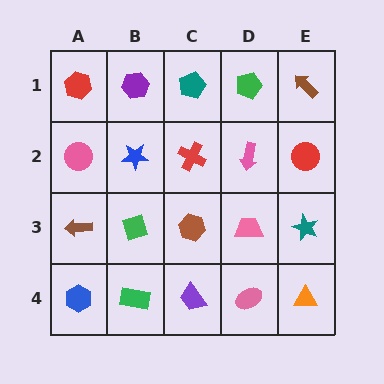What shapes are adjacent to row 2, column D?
A green pentagon (row 1, column D), a pink trapezoid (row 3, column D), a red cross (row 2, column C), a red circle (row 2, column E).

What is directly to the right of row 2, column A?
A blue star.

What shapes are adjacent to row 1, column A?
A pink circle (row 2, column A), a purple hexagon (row 1, column B).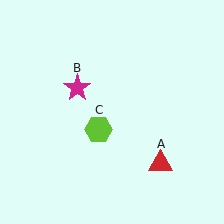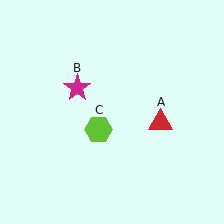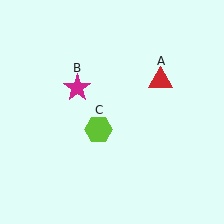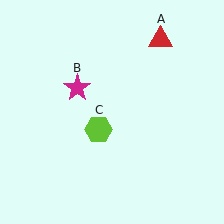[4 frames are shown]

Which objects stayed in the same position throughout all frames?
Magenta star (object B) and lime hexagon (object C) remained stationary.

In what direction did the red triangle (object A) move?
The red triangle (object A) moved up.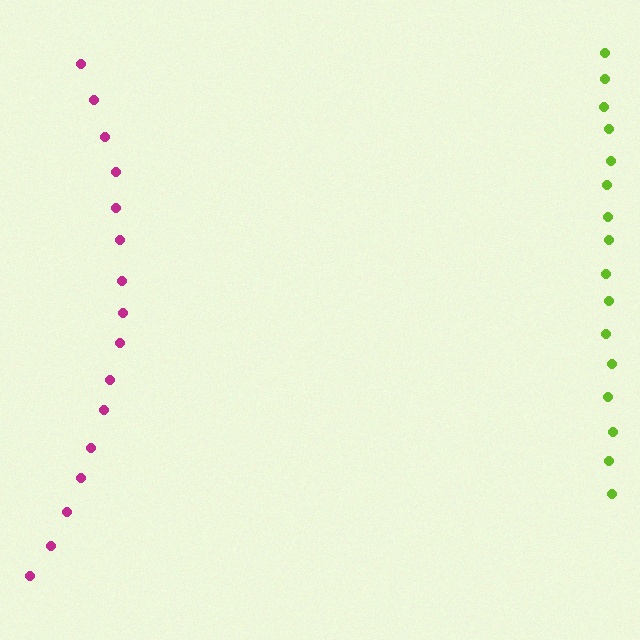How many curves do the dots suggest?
There are 2 distinct paths.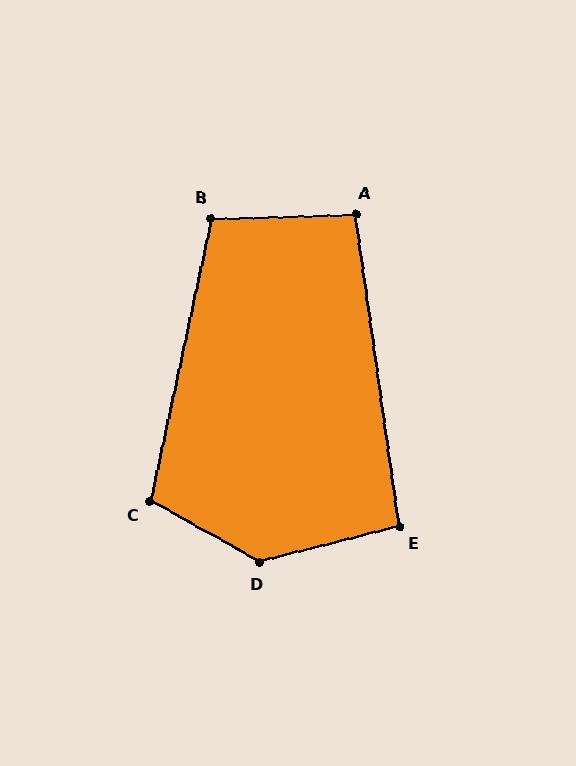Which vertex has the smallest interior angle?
A, at approximately 96 degrees.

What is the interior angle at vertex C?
Approximately 107 degrees (obtuse).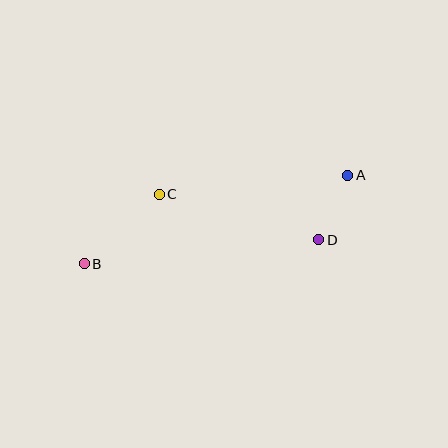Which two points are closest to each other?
Points A and D are closest to each other.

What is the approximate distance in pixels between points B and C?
The distance between B and C is approximately 102 pixels.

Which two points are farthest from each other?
Points A and B are farthest from each other.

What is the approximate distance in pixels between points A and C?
The distance between A and C is approximately 190 pixels.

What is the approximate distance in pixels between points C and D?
The distance between C and D is approximately 166 pixels.